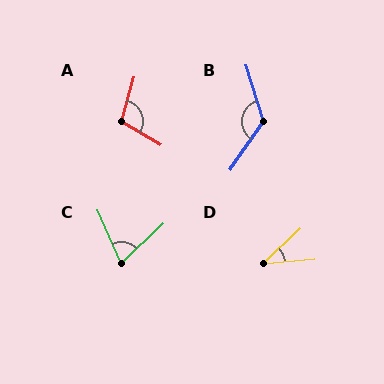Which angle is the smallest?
D, at approximately 38 degrees.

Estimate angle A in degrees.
Approximately 105 degrees.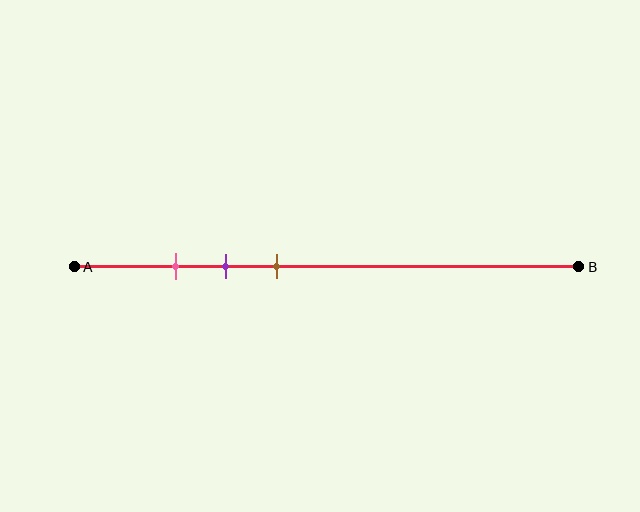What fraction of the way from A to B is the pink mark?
The pink mark is approximately 20% (0.2) of the way from A to B.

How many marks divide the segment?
There are 3 marks dividing the segment.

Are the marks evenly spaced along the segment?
Yes, the marks are approximately evenly spaced.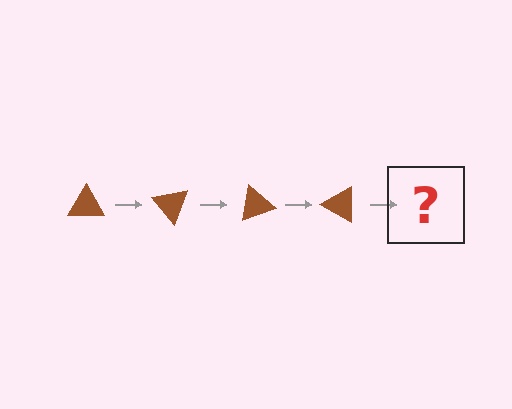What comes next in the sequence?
The next element should be a brown triangle rotated 200 degrees.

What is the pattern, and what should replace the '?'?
The pattern is that the triangle rotates 50 degrees each step. The '?' should be a brown triangle rotated 200 degrees.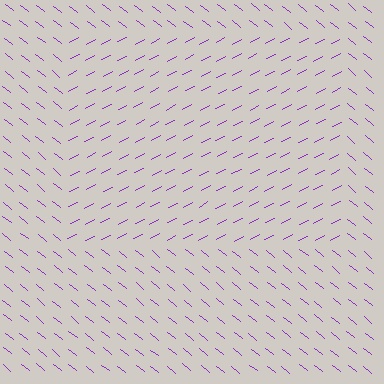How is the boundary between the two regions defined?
The boundary is defined purely by a change in line orientation (approximately 66 degrees difference). All lines are the same color and thickness.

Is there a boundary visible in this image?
Yes, there is a texture boundary formed by a change in line orientation.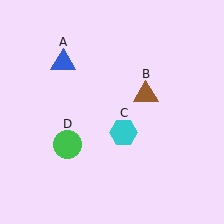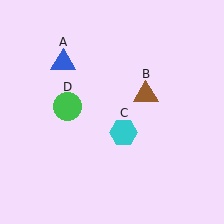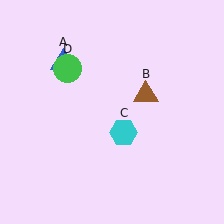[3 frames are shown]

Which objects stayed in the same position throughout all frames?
Blue triangle (object A) and brown triangle (object B) and cyan hexagon (object C) remained stationary.